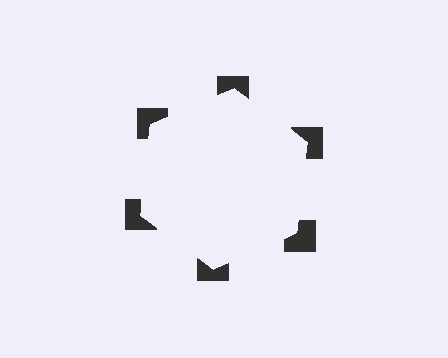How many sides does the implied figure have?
6 sides.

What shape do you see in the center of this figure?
An illusory hexagon — its edges are inferred from the aligned wedge cuts in the notched squares, not physically drawn.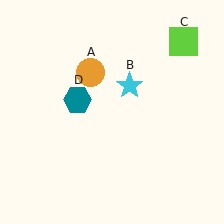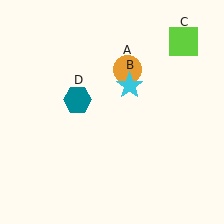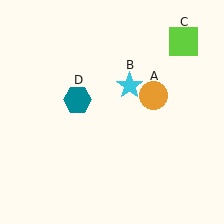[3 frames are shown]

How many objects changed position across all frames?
1 object changed position: orange circle (object A).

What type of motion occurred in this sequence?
The orange circle (object A) rotated clockwise around the center of the scene.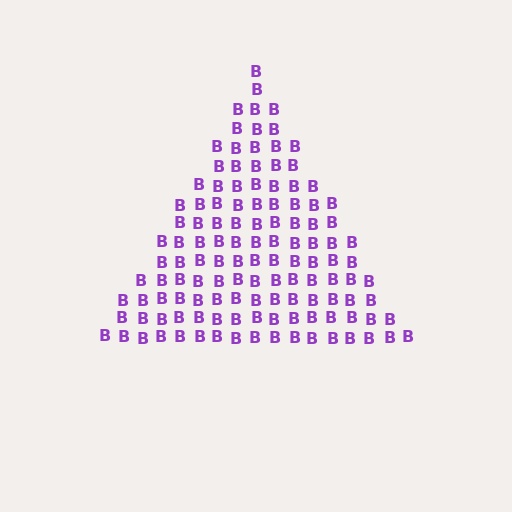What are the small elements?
The small elements are letter B's.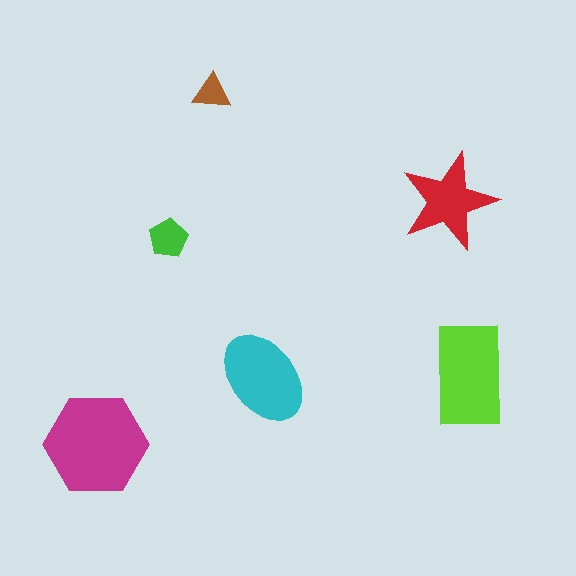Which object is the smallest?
The brown triangle.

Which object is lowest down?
The magenta hexagon is bottommost.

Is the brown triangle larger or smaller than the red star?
Smaller.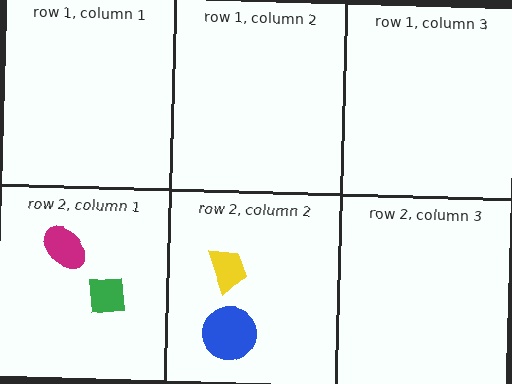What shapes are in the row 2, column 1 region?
The green square, the magenta ellipse.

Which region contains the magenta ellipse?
The row 2, column 1 region.